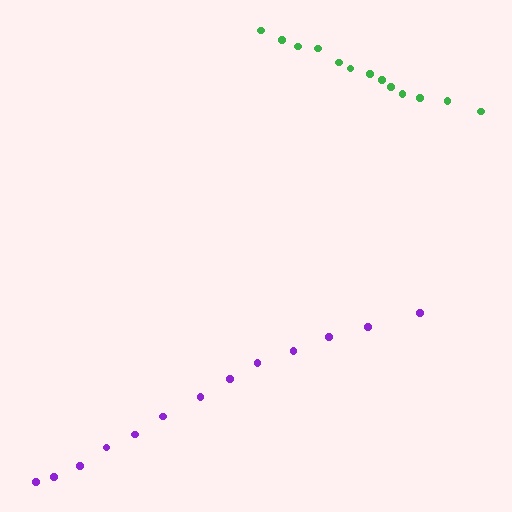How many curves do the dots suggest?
There are 2 distinct paths.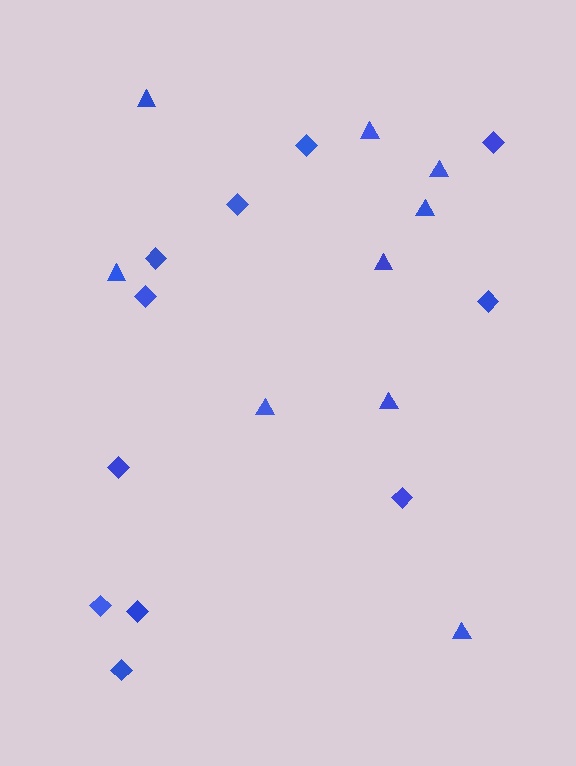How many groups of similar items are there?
There are 2 groups: one group of diamonds (11) and one group of triangles (9).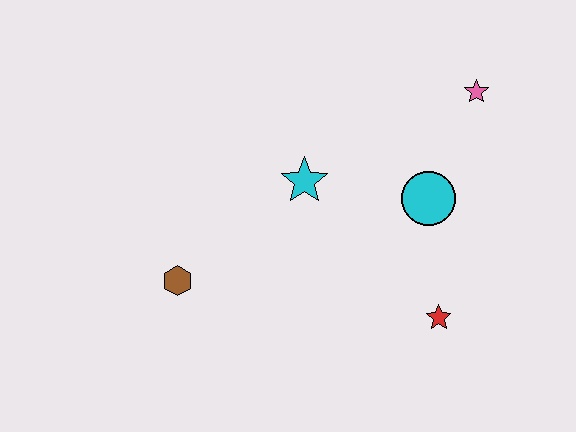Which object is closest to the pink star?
The cyan circle is closest to the pink star.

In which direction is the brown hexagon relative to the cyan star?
The brown hexagon is to the left of the cyan star.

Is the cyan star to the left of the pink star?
Yes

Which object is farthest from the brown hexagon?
The pink star is farthest from the brown hexagon.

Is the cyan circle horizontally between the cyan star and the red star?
Yes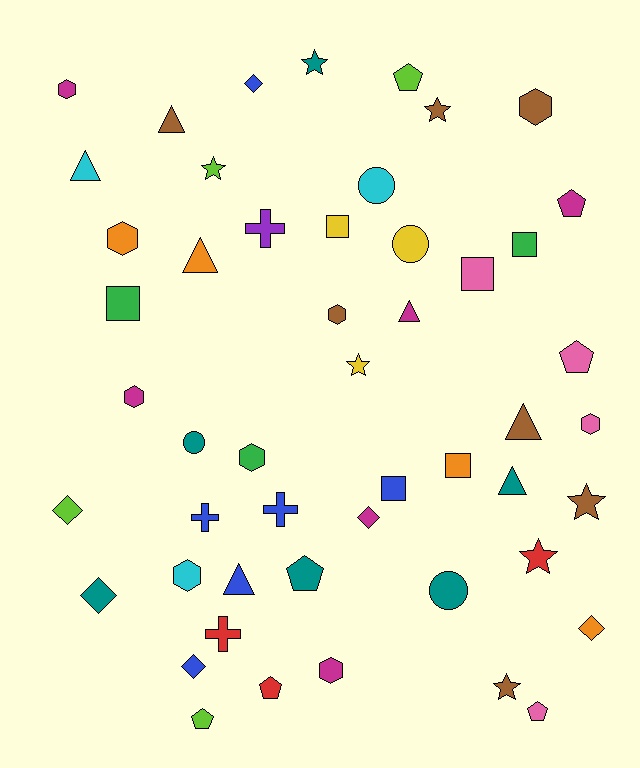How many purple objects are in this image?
There is 1 purple object.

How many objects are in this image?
There are 50 objects.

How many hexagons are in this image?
There are 9 hexagons.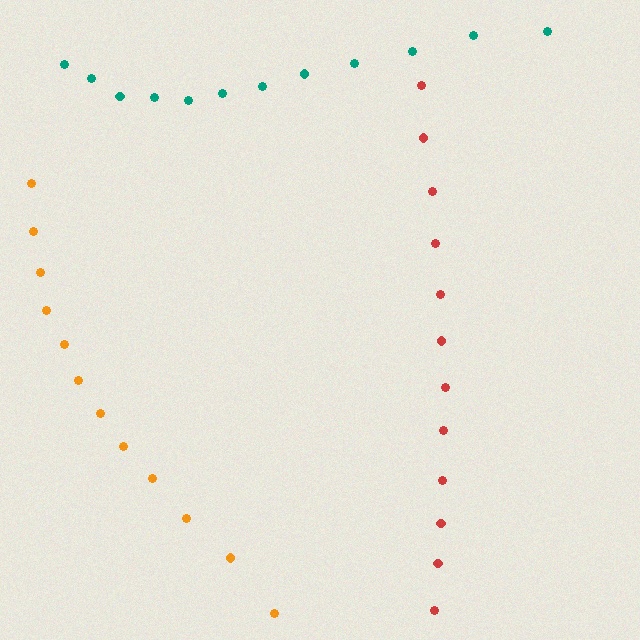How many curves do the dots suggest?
There are 3 distinct paths.